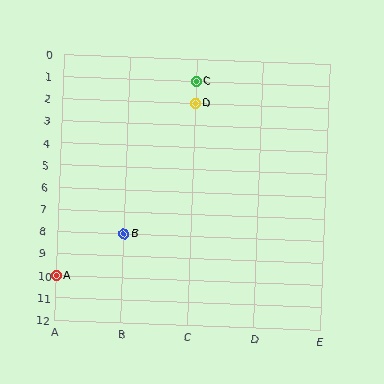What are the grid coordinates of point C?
Point C is at grid coordinates (C, 1).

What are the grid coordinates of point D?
Point D is at grid coordinates (C, 2).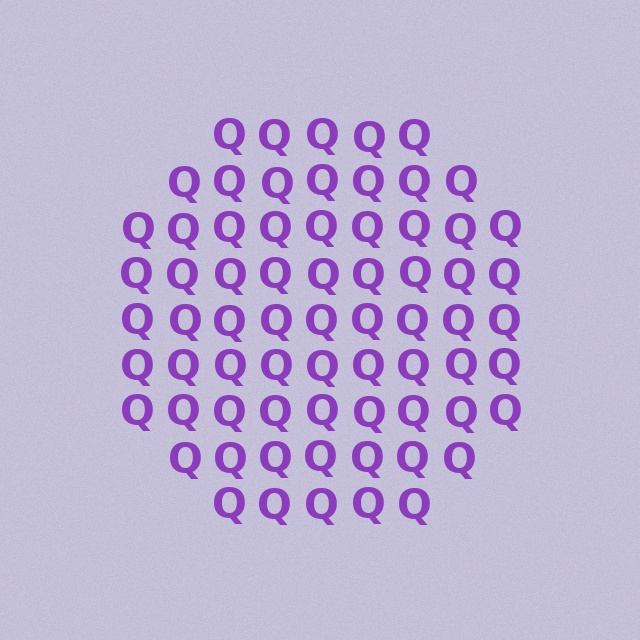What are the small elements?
The small elements are letter Q's.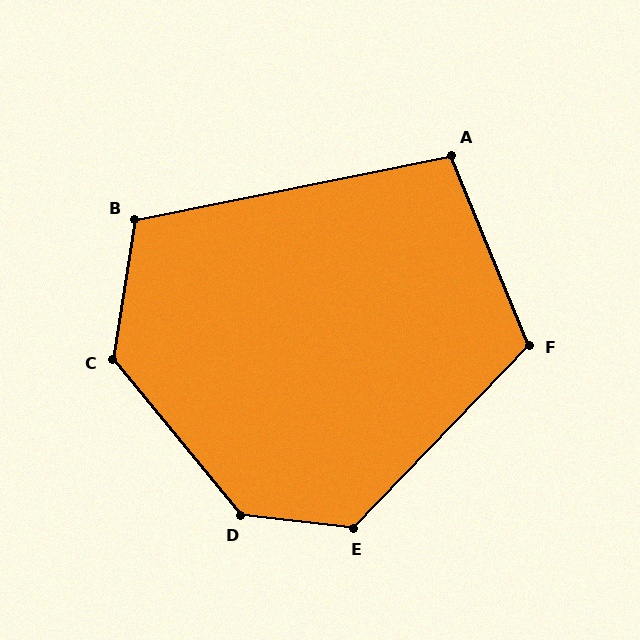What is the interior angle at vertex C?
Approximately 132 degrees (obtuse).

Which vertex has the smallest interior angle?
A, at approximately 101 degrees.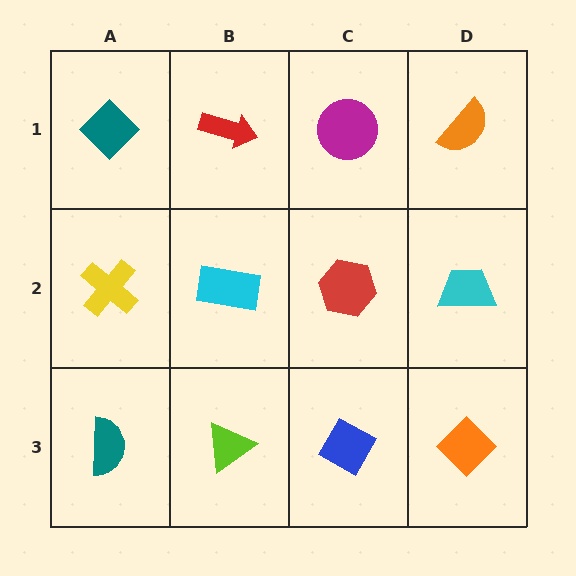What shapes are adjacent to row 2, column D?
An orange semicircle (row 1, column D), an orange diamond (row 3, column D), a red hexagon (row 2, column C).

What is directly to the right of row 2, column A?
A cyan rectangle.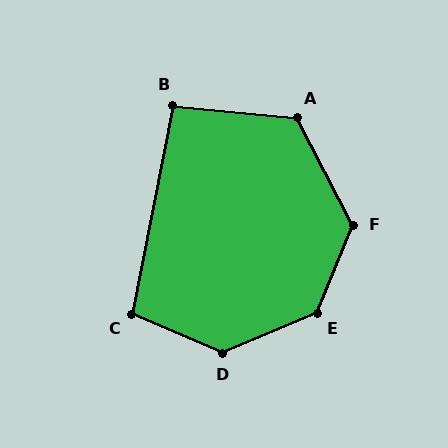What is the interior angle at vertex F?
Approximately 130 degrees (obtuse).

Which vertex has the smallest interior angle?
B, at approximately 96 degrees.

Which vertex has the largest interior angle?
E, at approximately 135 degrees.